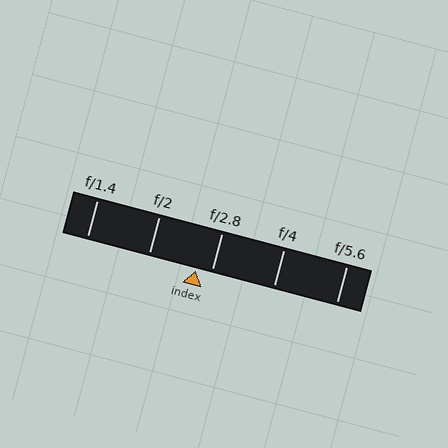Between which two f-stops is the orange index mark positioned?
The index mark is between f/2 and f/2.8.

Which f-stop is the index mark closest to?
The index mark is closest to f/2.8.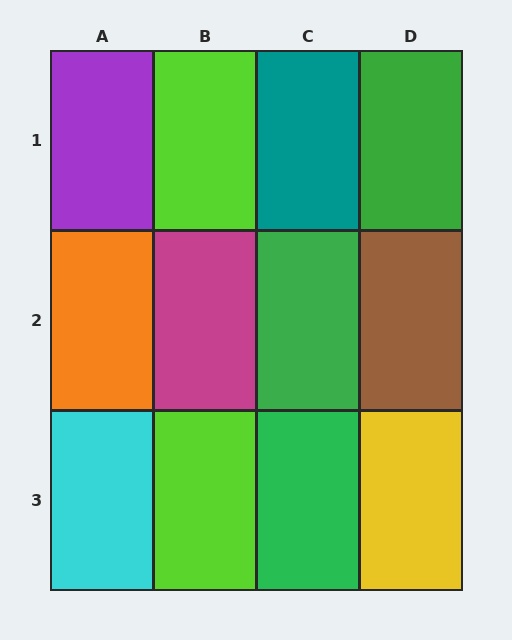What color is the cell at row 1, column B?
Lime.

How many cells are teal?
1 cell is teal.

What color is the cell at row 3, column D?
Yellow.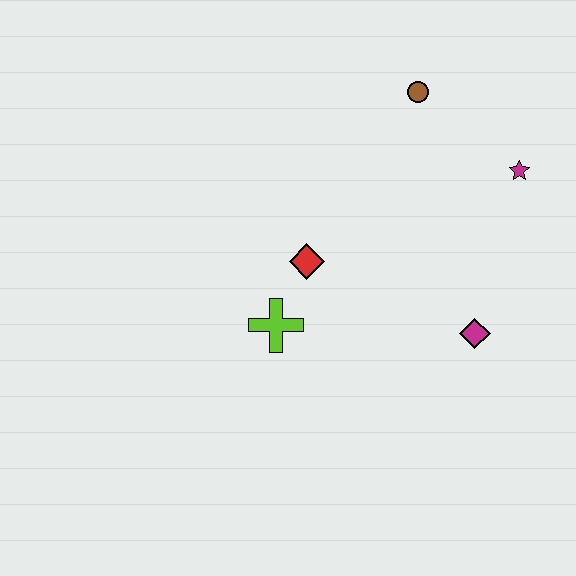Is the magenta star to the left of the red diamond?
No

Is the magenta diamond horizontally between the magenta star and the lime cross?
Yes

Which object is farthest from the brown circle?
The lime cross is farthest from the brown circle.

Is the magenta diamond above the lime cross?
No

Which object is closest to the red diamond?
The lime cross is closest to the red diamond.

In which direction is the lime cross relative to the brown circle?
The lime cross is below the brown circle.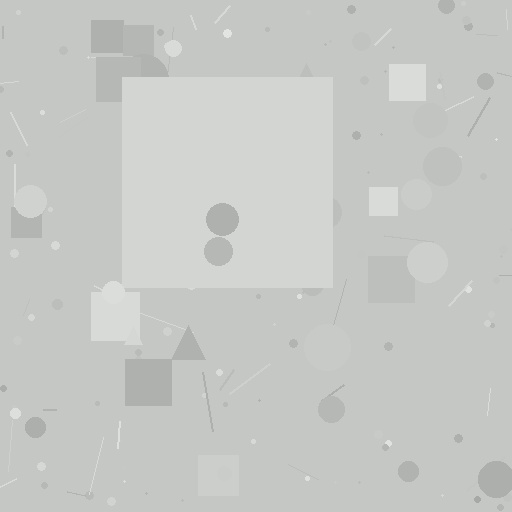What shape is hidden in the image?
A square is hidden in the image.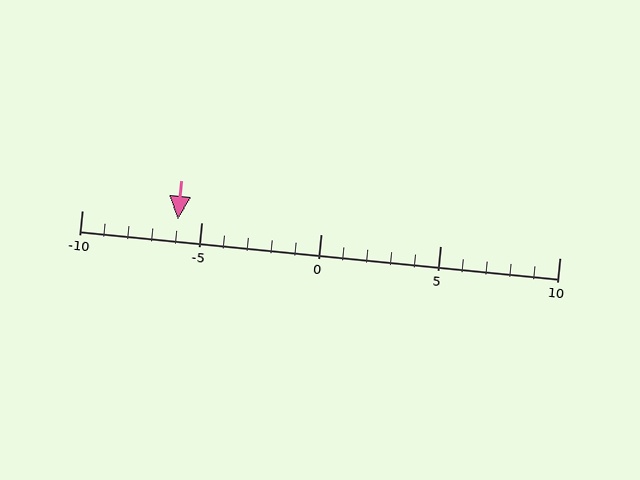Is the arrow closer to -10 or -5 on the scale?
The arrow is closer to -5.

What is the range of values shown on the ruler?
The ruler shows values from -10 to 10.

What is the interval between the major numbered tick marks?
The major tick marks are spaced 5 units apart.